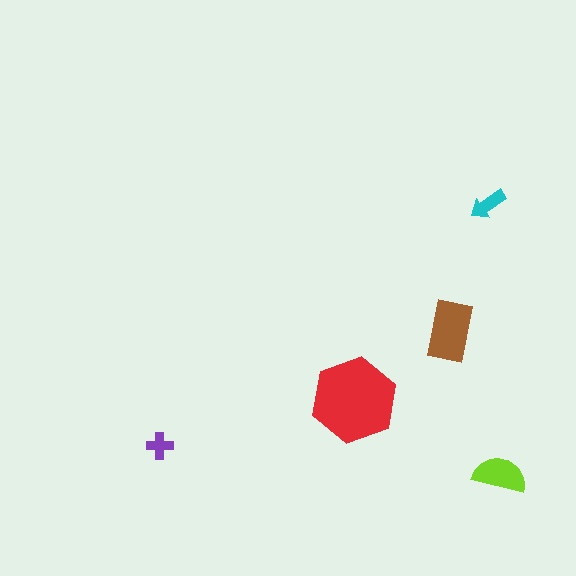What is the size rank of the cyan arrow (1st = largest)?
4th.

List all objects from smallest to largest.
The purple cross, the cyan arrow, the lime semicircle, the brown rectangle, the red hexagon.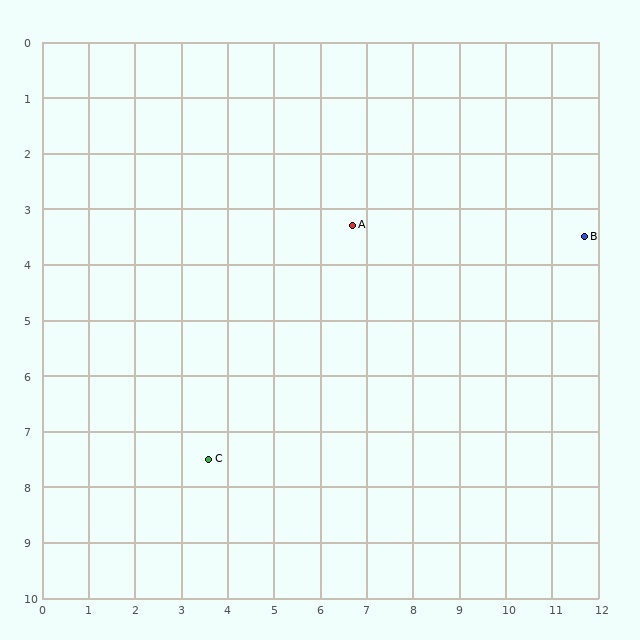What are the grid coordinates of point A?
Point A is at approximately (6.7, 3.3).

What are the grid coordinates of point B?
Point B is at approximately (11.7, 3.5).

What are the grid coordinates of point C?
Point C is at approximately (3.6, 7.5).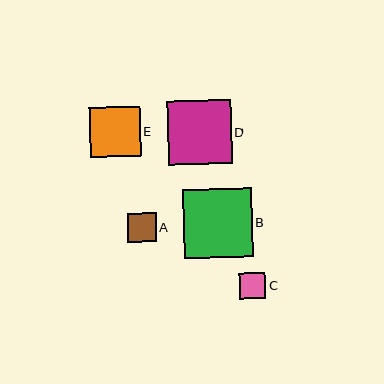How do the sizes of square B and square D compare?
Square B and square D are approximately the same size.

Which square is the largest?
Square B is the largest with a size of approximately 68 pixels.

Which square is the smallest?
Square C is the smallest with a size of approximately 26 pixels.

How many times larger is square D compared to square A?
Square D is approximately 2.2 times the size of square A.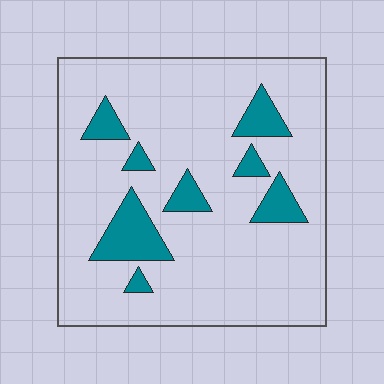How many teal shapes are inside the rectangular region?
8.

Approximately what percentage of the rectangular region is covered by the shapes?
Approximately 15%.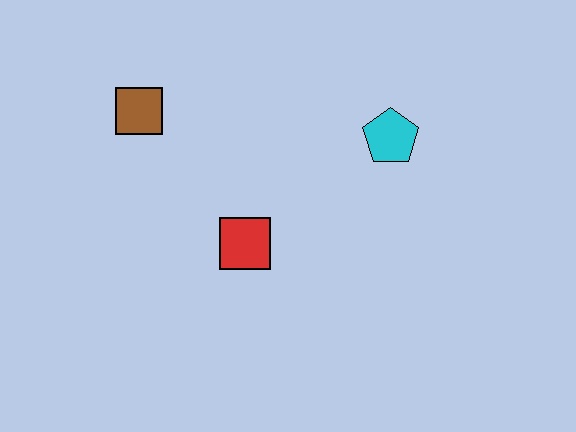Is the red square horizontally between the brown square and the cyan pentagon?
Yes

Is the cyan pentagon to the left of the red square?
No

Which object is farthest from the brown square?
The cyan pentagon is farthest from the brown square.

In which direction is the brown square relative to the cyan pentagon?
The brown square is to the left of the cyan pentagon.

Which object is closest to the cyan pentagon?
The red square is closest to the cyan pentagon.